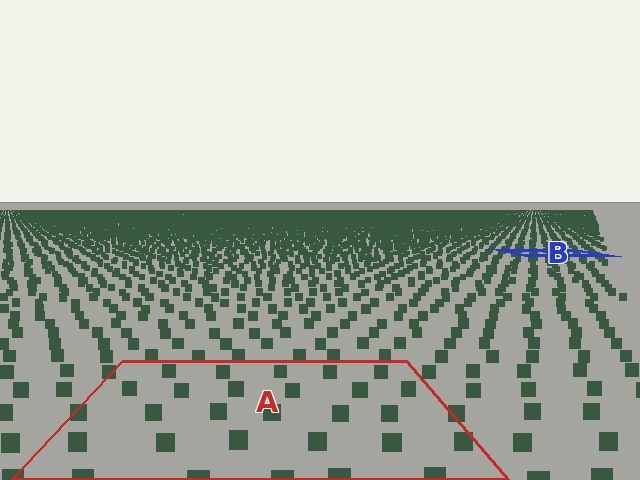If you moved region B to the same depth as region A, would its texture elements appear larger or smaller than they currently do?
They would appear larger. At a closer depth, the same texture elements are projected at a bigger on-screen size.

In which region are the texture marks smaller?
The texture marks are smaller in region B, because it is farther away.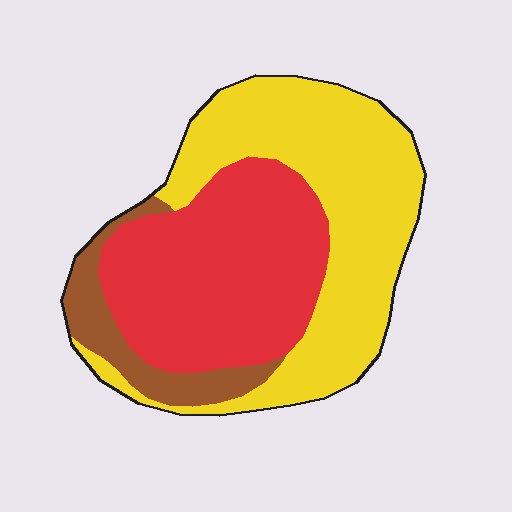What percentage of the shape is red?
Red takes up about two fifths (2/5) of the shape.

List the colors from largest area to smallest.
From largest to smallest: yellow, red, brown.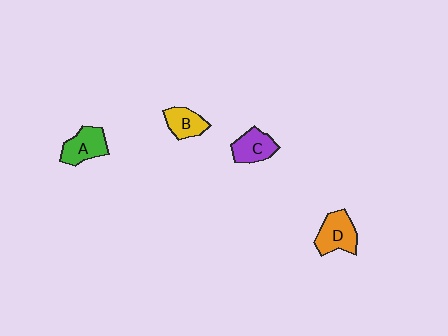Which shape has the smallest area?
Shape B (yellow).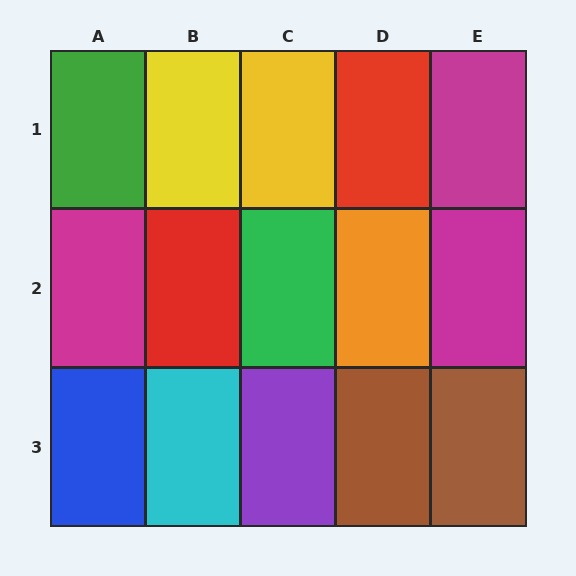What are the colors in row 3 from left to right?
Blue, cyan, purple, brown, brown.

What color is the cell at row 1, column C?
Yellow.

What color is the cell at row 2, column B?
Red.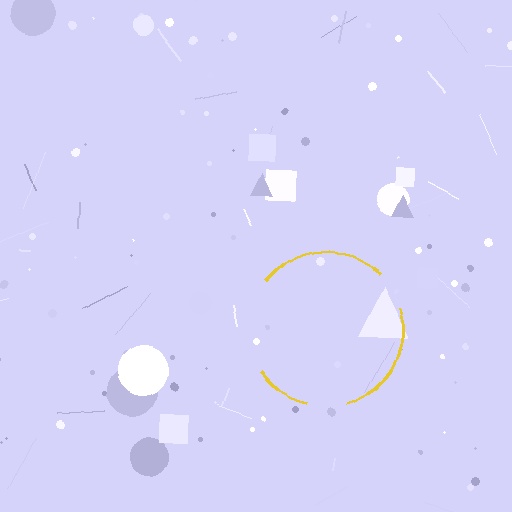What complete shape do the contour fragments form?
The contour fragments form a circle.